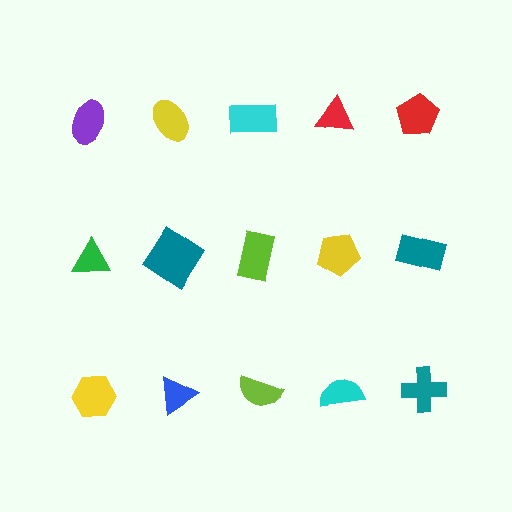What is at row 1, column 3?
A cyan rectangle.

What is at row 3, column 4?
A cyan semicircle.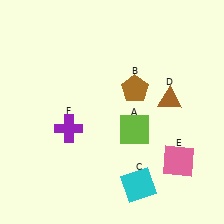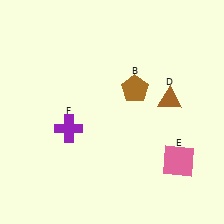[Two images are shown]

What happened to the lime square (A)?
The lime square (A) was removed in Image 2. It was in the bottom-right area of Image 1.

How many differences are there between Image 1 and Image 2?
There are 2 differences between the two images.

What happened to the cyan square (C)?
The cyan square (C) was removed in Image 2. It was in the bottom-right area of Image 1.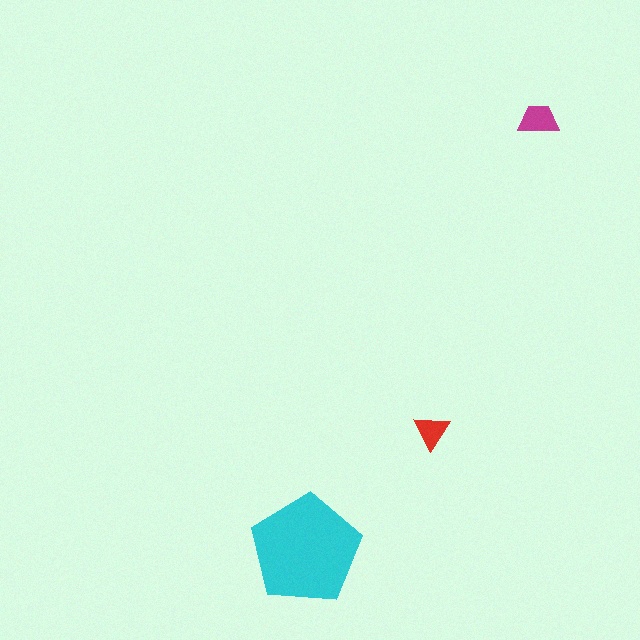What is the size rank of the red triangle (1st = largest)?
3rd.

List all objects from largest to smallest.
The cyan pentagon, the magenta trapezoid, the red triangle.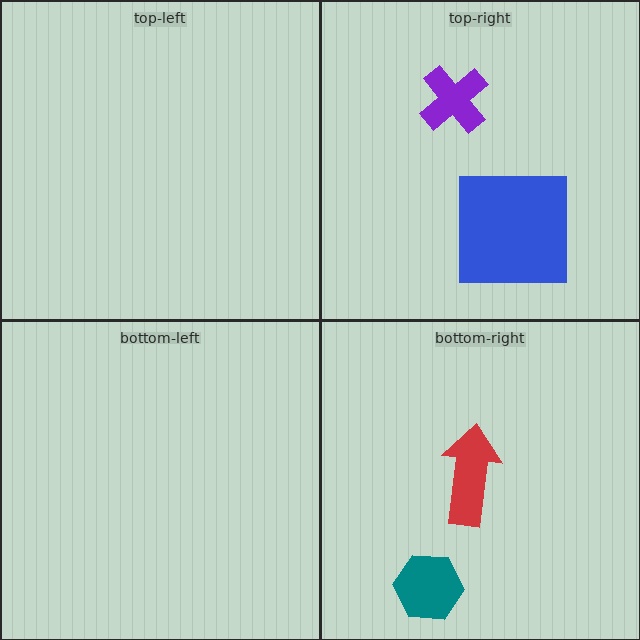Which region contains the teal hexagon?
The bottom-right region.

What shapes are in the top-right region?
The blue square, the purple cross.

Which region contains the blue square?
The top-right region.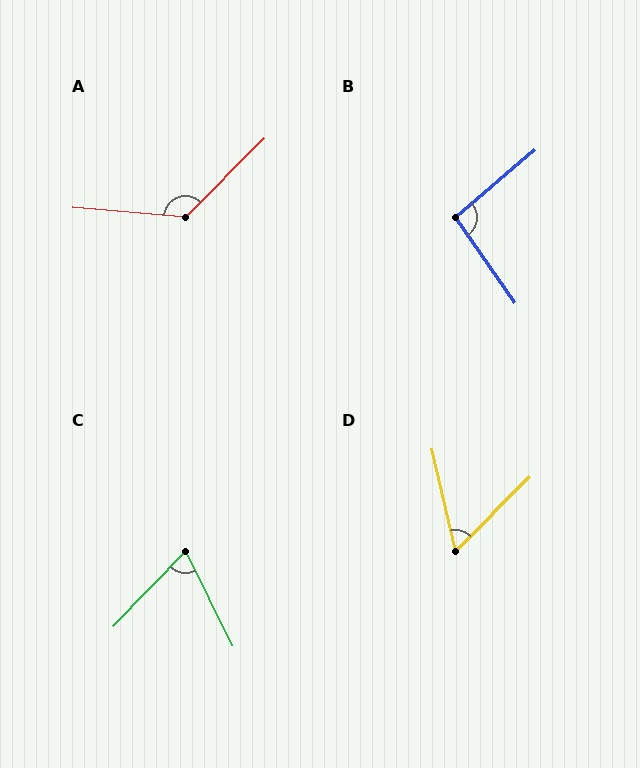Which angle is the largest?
A, at approximately 130 degrees.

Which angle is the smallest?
D, at approximately 58 degrees.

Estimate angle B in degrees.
Approximately 96 degrees.